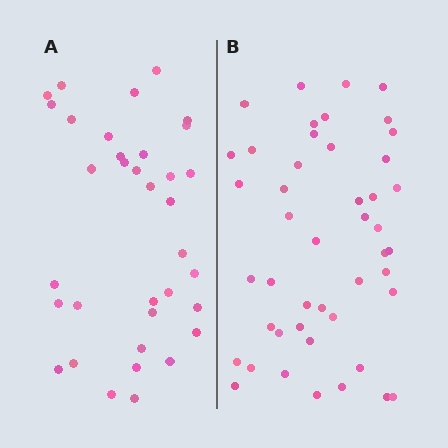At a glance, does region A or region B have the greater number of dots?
Region B (the right region) has more dots.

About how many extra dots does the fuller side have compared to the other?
Region B has roughly 12 or so more dots than region A.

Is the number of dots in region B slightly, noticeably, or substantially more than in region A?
Region B has noticeably more, but not dramatically so. The ratio is roughly 1.3 to 1.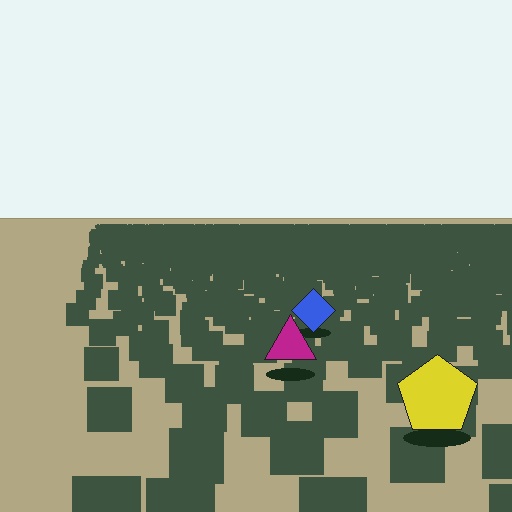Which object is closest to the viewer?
The yellow pentagon is closest. The texture marks near it are larger and more spread out.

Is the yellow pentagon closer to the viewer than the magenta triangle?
Yes. The yellow pentagon is closer — you can tell from the texture gradient: the ground texture is coarser near it.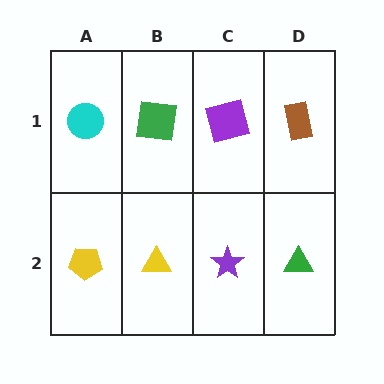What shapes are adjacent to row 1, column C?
A purple star (row 2, column C), a green square (row 1, column B), a brown rectangle (row 1, column D).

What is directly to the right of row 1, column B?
A purple square.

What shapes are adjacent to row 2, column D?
A brown rectangle (row 1, column D), a purple star (row 2, column C).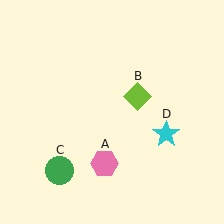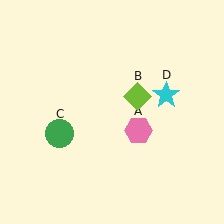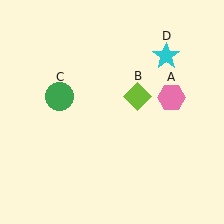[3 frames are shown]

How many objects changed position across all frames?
3 objects changed position: pink hexagon (object A), green circle (object C), cyan star (object D).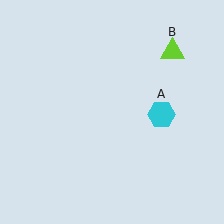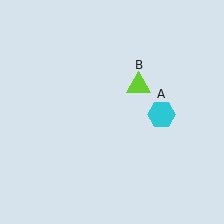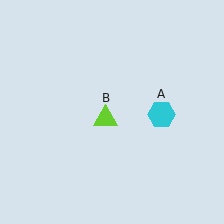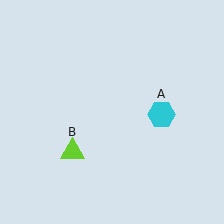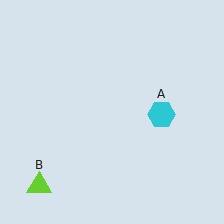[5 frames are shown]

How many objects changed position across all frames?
1 object changed position: lime triangle (object B).